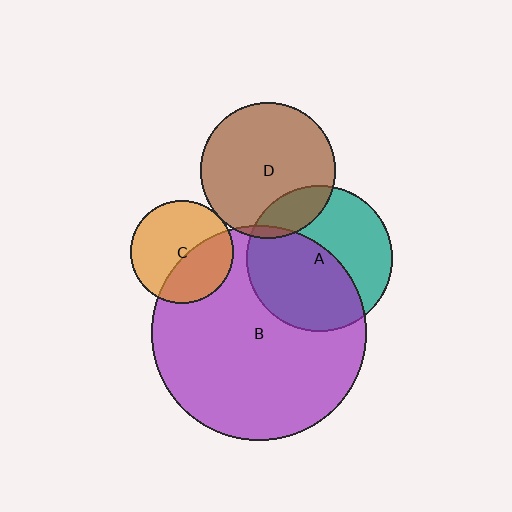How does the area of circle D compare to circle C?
Approximately 1.7 times.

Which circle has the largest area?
Circle B (purple).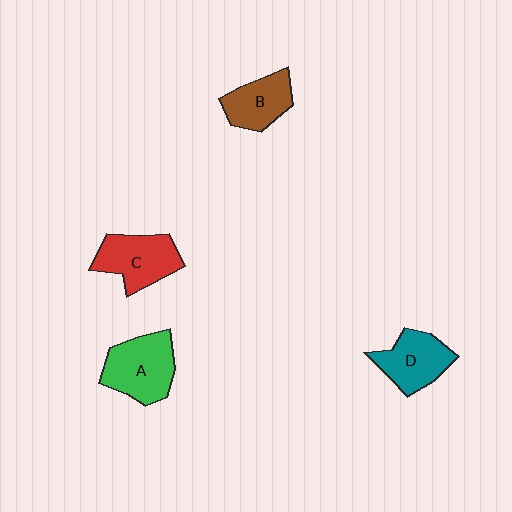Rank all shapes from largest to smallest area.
From largest to smallest: A (green), C (red), D (teal), B (brown).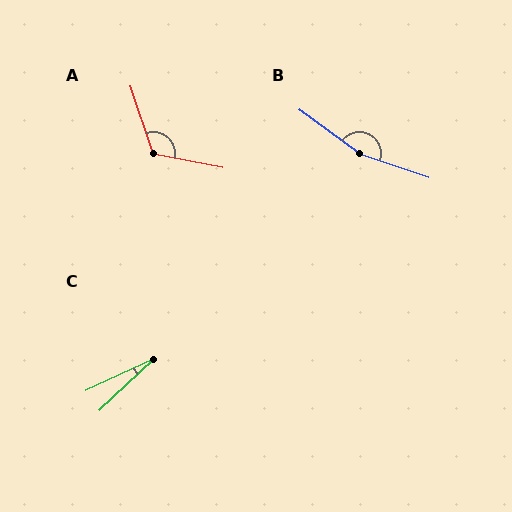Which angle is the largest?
B, at approximately 162 degrees.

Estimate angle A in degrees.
Approximately 119 degrees.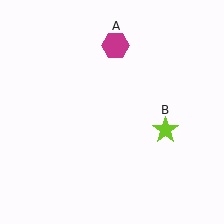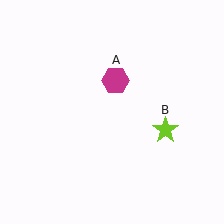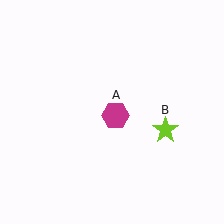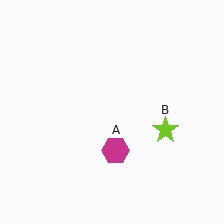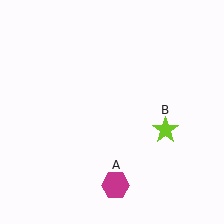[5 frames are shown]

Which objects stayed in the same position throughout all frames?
Lime star (object B) remained stationary.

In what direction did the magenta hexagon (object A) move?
The magenta hexagon (object A) moved down.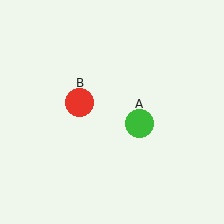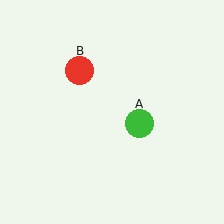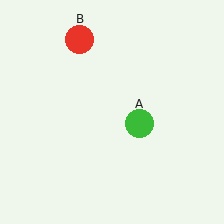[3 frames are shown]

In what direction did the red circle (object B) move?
The red circle (object B) moved up.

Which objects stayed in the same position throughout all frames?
Green circle (object A) remained stationary.